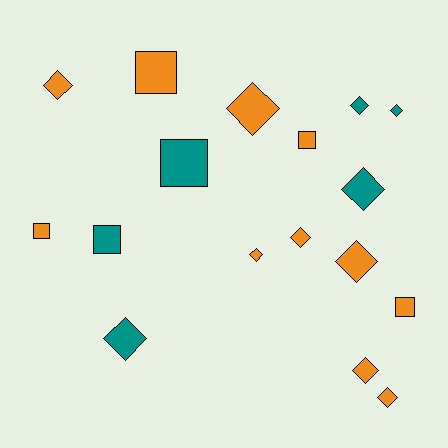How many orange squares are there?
There are 4 orange squares.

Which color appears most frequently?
Orange, with 11 objects.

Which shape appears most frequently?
Diamond, with 11 objects.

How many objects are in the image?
There are 17 objects.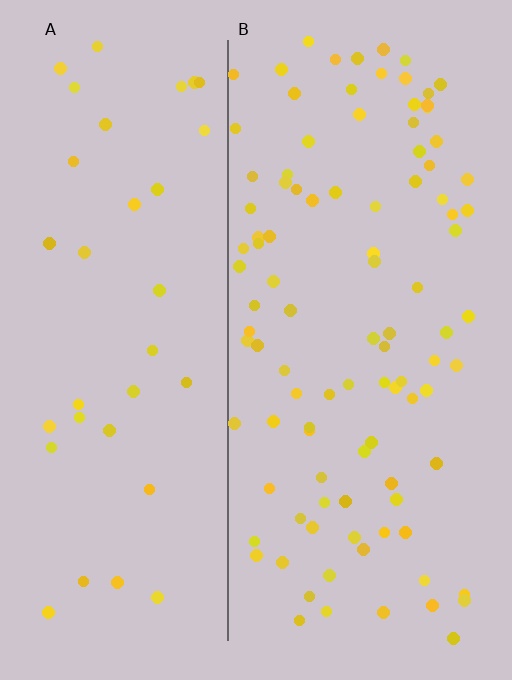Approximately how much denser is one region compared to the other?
Approximately 2.8× — region B over region A.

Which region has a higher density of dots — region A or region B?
B (the right).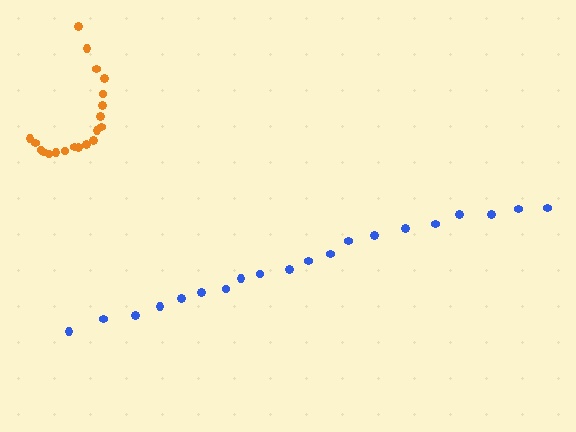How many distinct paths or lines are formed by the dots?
There are 2 distinct paths.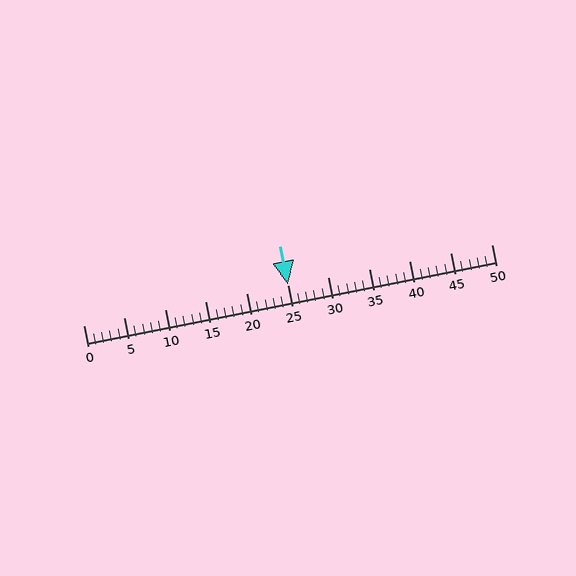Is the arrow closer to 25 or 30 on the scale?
The arrow is closer to 25.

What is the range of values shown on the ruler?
The ruler shows values from 0 to 50.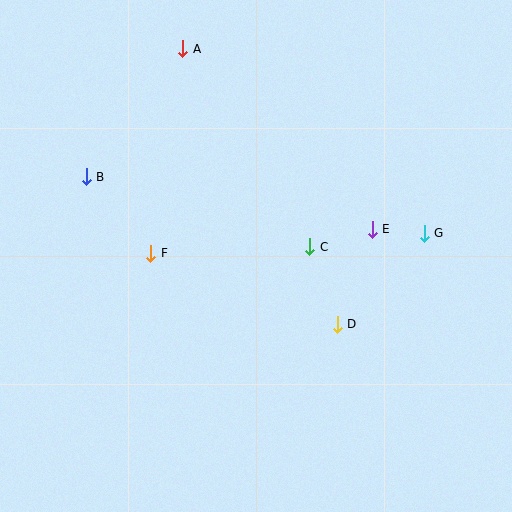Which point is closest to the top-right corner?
Point G is closest to the top-right corner.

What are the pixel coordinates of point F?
Point F is at (151, 253).